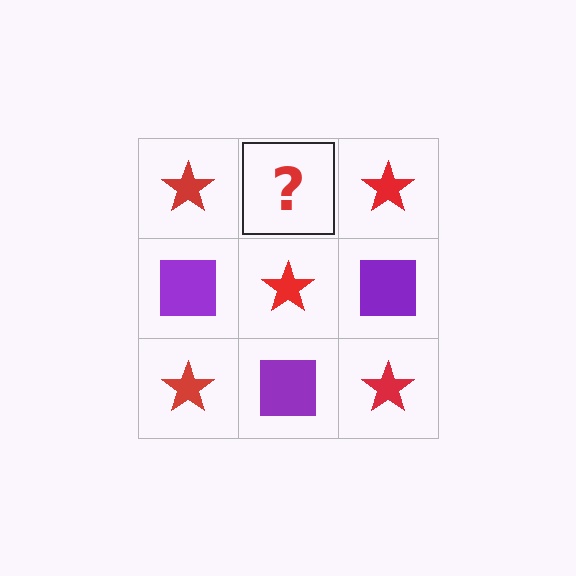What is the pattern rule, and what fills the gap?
The rule is that it alternates red star and purple square in a checkerboard pattern. The gap should be filled with a purple square.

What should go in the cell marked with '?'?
The missing cell should contain a purple square.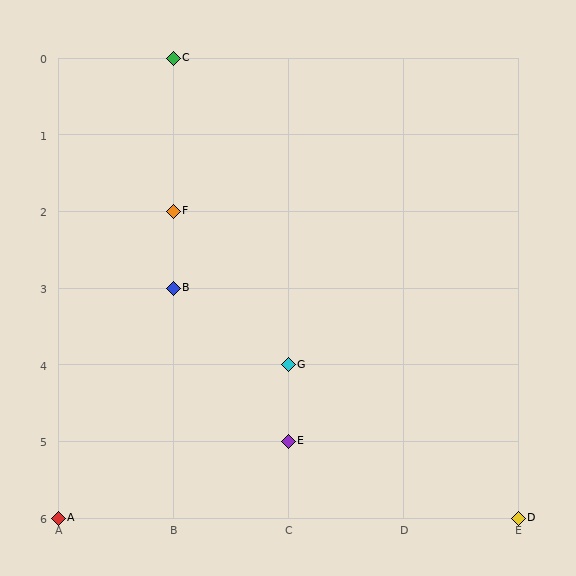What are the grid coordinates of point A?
Point A is at grid coordinates (A, 6).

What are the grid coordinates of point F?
Point F is at grid coordinates (B, 2).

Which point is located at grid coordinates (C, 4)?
Point G is at (C, 4).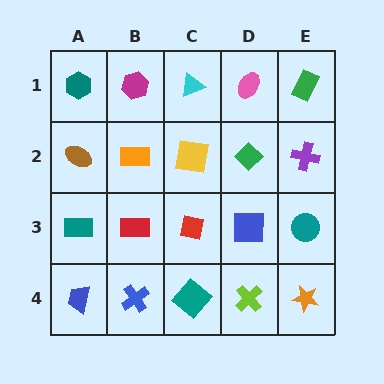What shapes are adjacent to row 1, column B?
An orange rectangle (row 2, column B), a teal hexagon (row 1, column A), a cyan triangle (row 1, column C).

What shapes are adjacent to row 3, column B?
An orange rectangle (row 2, column B), a blue cross (row 4, column B), a teal rectangle (row 3, column A), a red square (row 3, column C).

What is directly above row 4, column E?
A teal circle.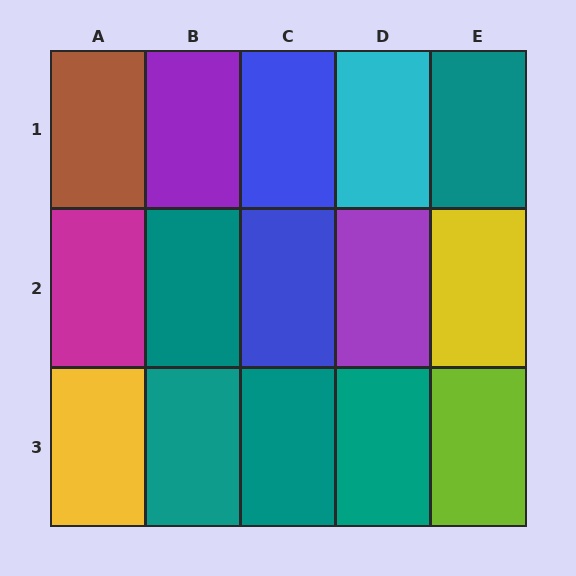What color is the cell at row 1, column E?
Teal.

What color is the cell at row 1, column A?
Brown.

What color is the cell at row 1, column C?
Blue.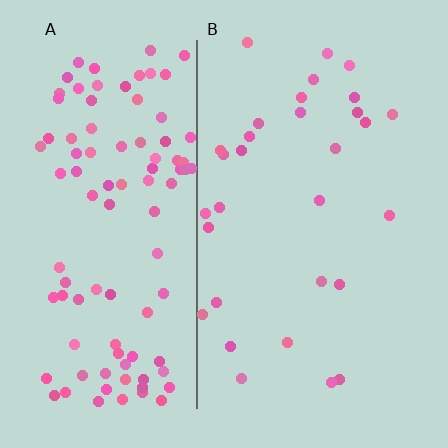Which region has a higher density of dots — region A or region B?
A (the left).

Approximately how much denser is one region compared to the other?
Approximately 3.3× — region A over region B.